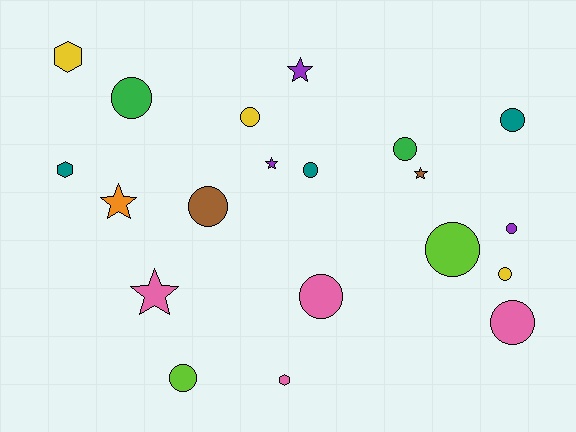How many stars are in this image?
There are 5 stars.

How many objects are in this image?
There are 20 objects.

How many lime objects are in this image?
There are 2 lime objects.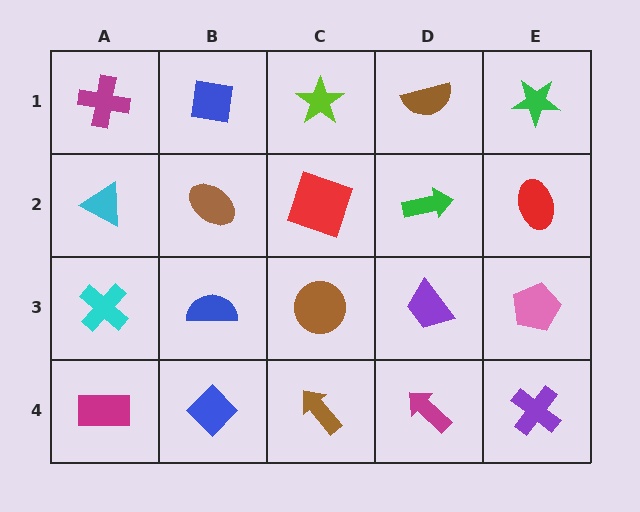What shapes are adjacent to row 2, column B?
A blue square (row 1, column B), a blue semicircle (row 3, column B), a cyan triangle (row 2, column A), a red square (row 2, column C).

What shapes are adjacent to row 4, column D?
A purple trapezoid (row 3, column D), a brown arrow (row 4, column C), a purple cross (row 4, column E).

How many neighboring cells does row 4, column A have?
2.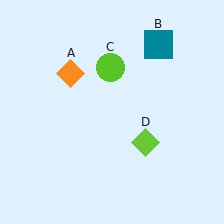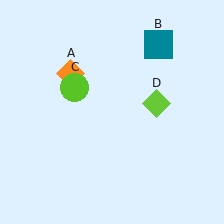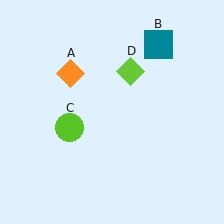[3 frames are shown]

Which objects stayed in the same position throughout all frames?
Orange diamond (object A) and teal square (object B) remained stationary.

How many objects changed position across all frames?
2 objects changed position: lime circle (object C), lime diamond (object D).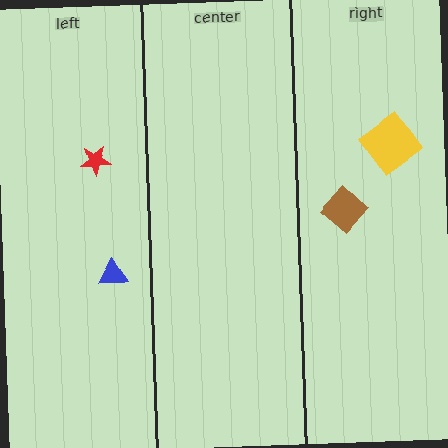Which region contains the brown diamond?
The right region.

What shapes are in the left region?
The blue triangle, the red star.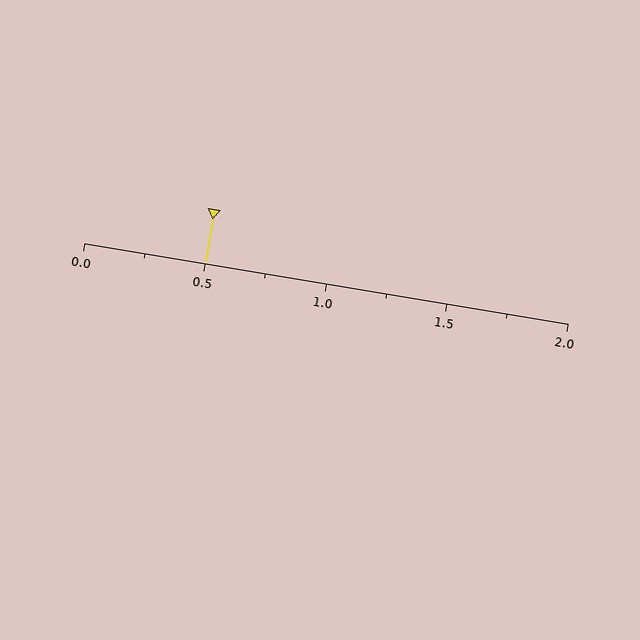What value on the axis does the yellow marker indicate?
The marker indicates approximately 0.5.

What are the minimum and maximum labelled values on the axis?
The axis runs from 0.0 to 2.0.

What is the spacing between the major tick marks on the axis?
The major ticks are spaced 0.5 apart.